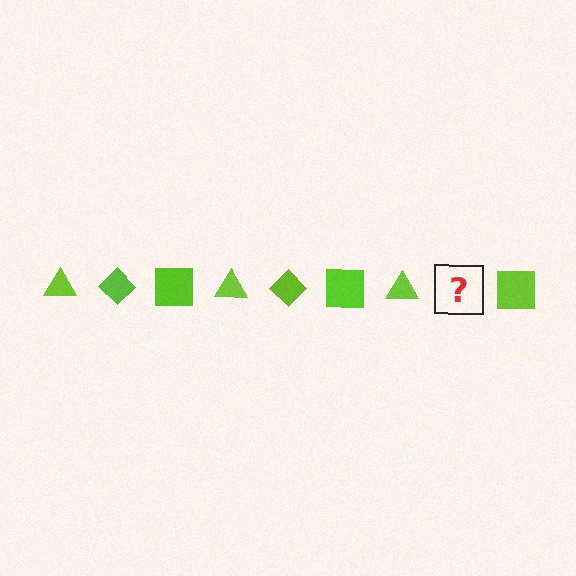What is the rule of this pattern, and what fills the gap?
The rule is that the pattern cycles through triangle, diamond, square shapes in lime. The gap should be filled with a lime diamond.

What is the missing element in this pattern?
The missing element is a lime diamond.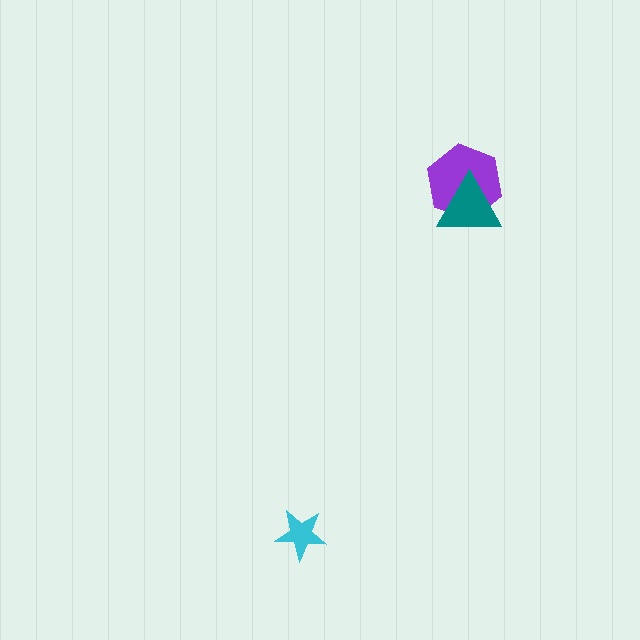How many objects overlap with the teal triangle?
1 object overlaps with the teal triangle.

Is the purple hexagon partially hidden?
Yes, it is partially covered by another shape.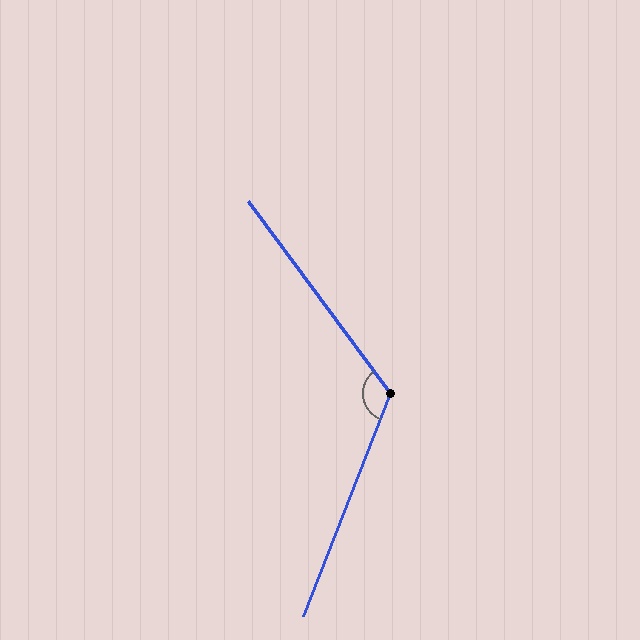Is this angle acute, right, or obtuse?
It is obtuse.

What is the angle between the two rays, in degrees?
Approximately 122 degrees.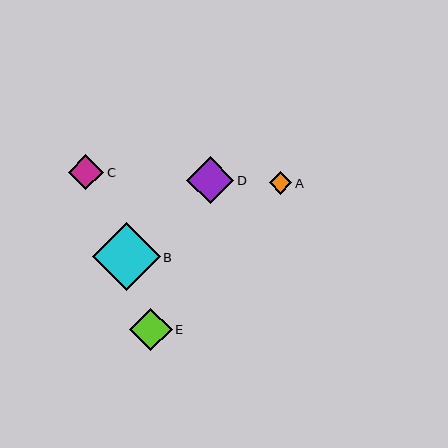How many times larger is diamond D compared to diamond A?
Diamond D is approximately 2.1 times the size of diamond A.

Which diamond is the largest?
Diamond B is the largest with a size of approximately 68 pixels.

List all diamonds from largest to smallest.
From largest to smallest: B, D, E, C, A.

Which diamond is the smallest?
Diamond A is the smallest with a size of approximately 23 pixels.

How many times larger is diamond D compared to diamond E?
Diamond D is approximately 1.1 times the size of diamond E.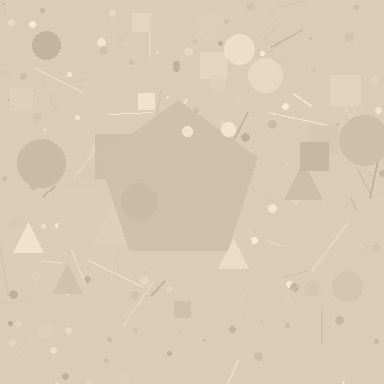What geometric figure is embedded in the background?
A pentagon is embedded in the background.